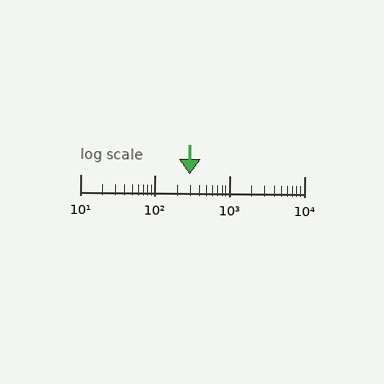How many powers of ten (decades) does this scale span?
The scale spans 3 decades, from 10 to 10000.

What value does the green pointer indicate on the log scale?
The pointer indicates approximately 290.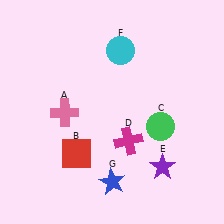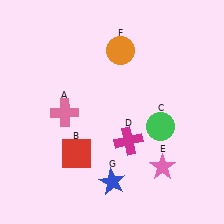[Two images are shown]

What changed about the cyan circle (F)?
In Image 1, F is cyan. In Image 2, it changed to orange.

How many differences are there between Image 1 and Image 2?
There are 2 differences between the two images.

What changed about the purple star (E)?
In Image 1, E is purple. In Image 2, it changed to pink.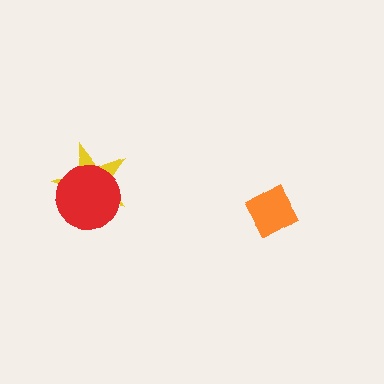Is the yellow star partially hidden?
Yes, it is partially covered by another shape.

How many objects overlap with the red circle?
1 object overlaps with the red circle.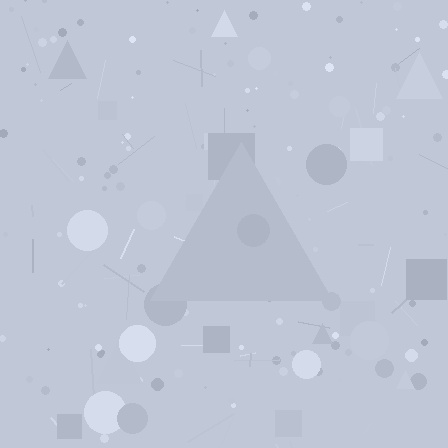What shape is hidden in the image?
A triangle is hidden in the image.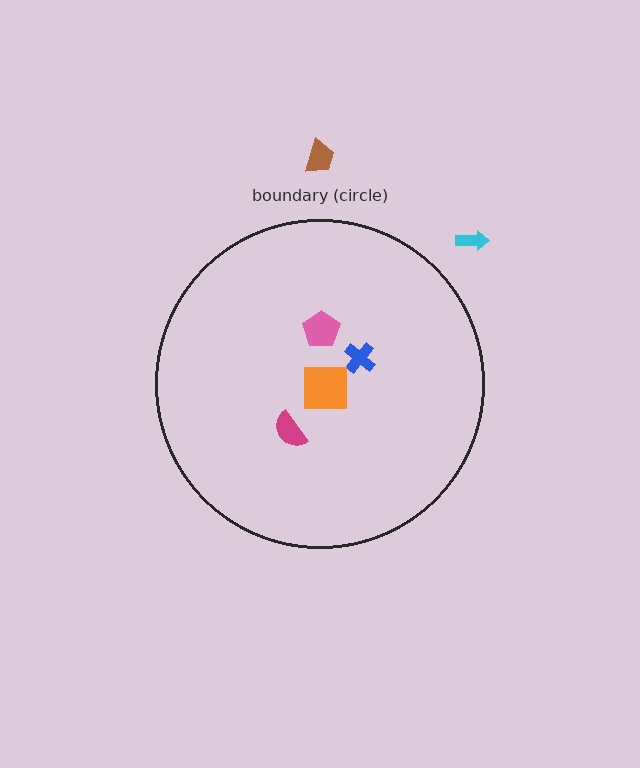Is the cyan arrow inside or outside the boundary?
Outside.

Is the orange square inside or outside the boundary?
Inside.